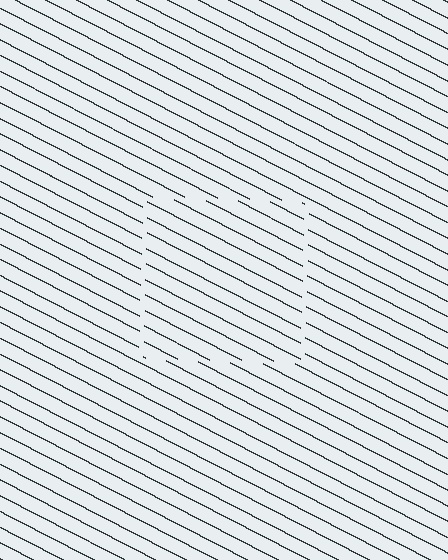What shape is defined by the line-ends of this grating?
An illusory square. The interior of the shape contains the same grating, shifted by half a period — the contour is defined by the phase discontinuity where line-ends from the inner and outer gratings abut.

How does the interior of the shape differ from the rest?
The interior of the shape contains the same grating, shifted by half a period — the contour is defined by the phase discontinuity where line-ends from the inner and outer gratings abut.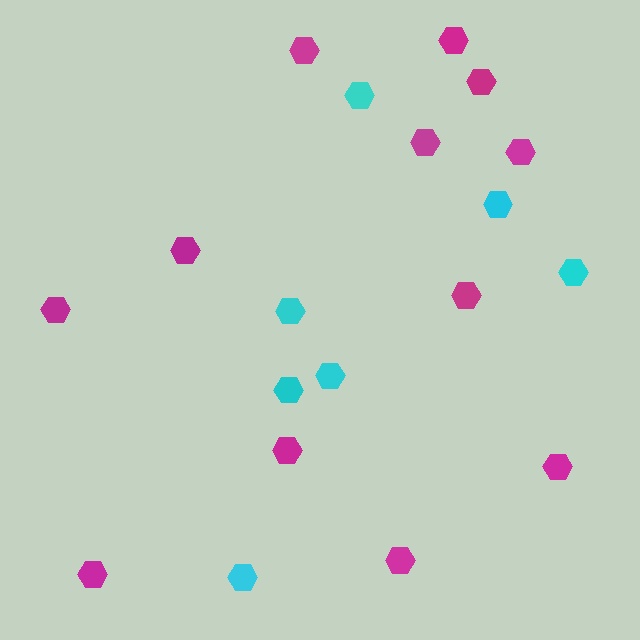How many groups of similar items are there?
There are 2 groups: one group of cyan hexagons (7) and one group of magenta hexagons (12).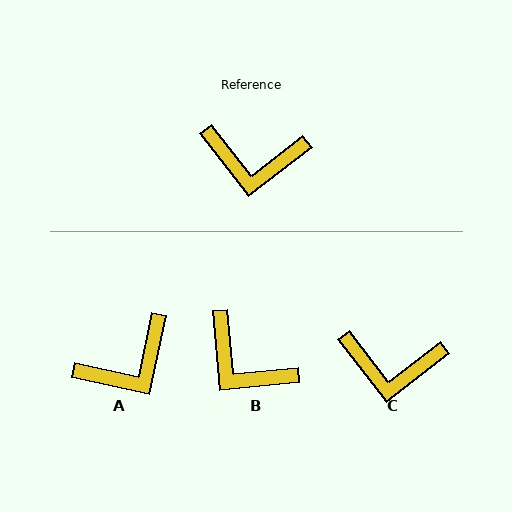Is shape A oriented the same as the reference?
No, it is off by about 41 degrees.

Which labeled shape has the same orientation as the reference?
C.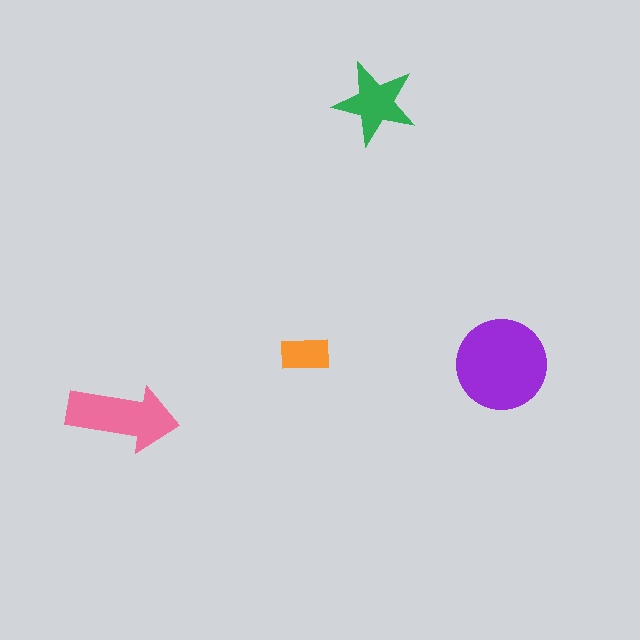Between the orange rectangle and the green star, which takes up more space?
The green star.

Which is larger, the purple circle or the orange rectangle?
The purple circle.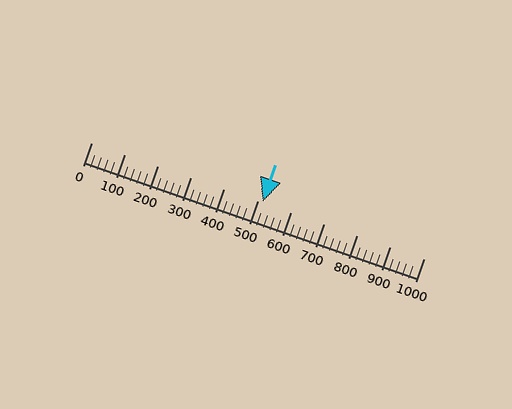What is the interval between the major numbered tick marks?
The major tick marks are spaced 100 units apart.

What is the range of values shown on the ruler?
The ruler shows values from 0 to 1000.